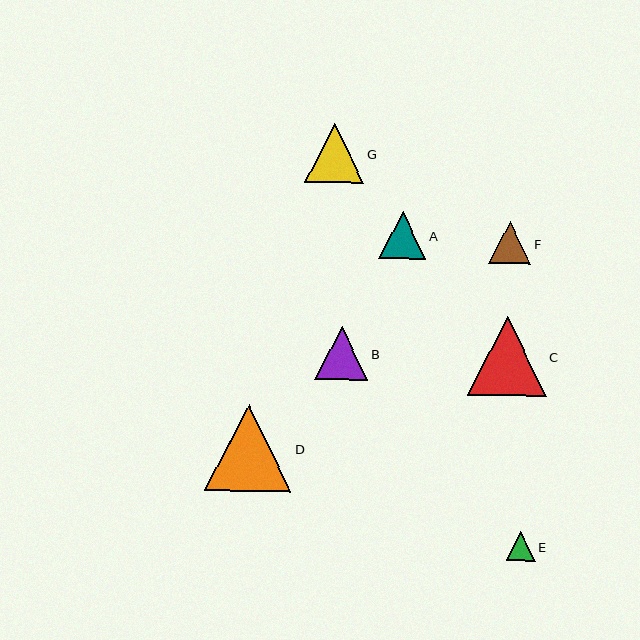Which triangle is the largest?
Triangle D is the largest with a size of approximately 87 pixels.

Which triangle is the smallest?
Triangle E is the smallest with a size of approximately 29 pixels.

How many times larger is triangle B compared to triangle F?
Triangle B is approximately 1.3 times the size of triangle F.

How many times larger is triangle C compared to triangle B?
Triangle C is approximately 1.5 times the size of triangle B.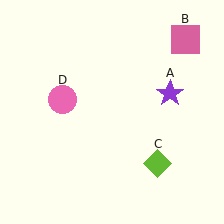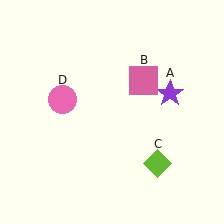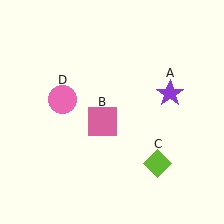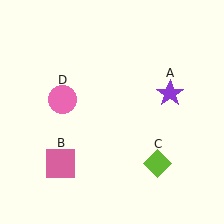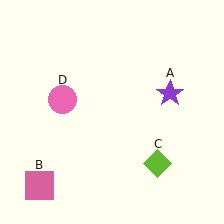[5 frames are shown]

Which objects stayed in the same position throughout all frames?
Purple star (object A) and lime diamond (object C) and pink circle (object D) remained stationary.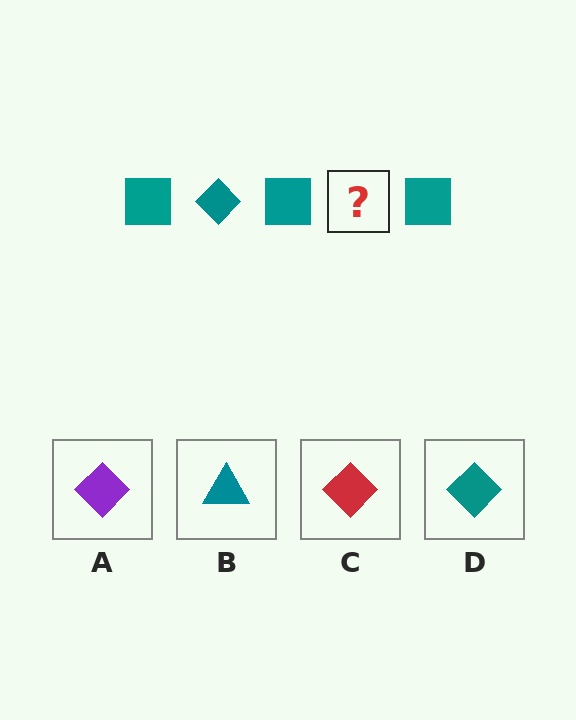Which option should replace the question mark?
Option D.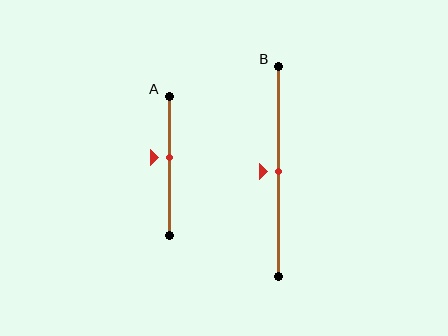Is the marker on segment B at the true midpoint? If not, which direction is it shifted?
Yes, the marker on segment B is at the true midpoint.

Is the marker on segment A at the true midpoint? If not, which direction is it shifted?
No, the marker on segment A is shifted upward by about 6% of the segment length.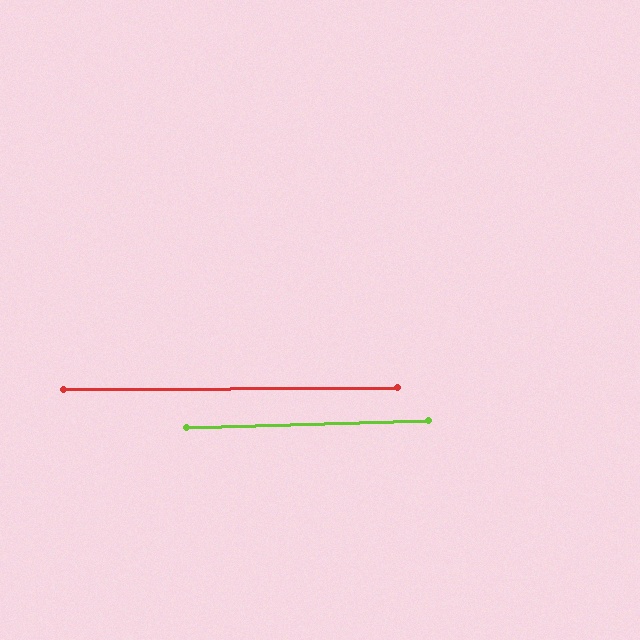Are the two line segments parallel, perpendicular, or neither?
Parallel — their directions differ by only 1.1°.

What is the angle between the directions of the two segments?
Approximately 1 degree.